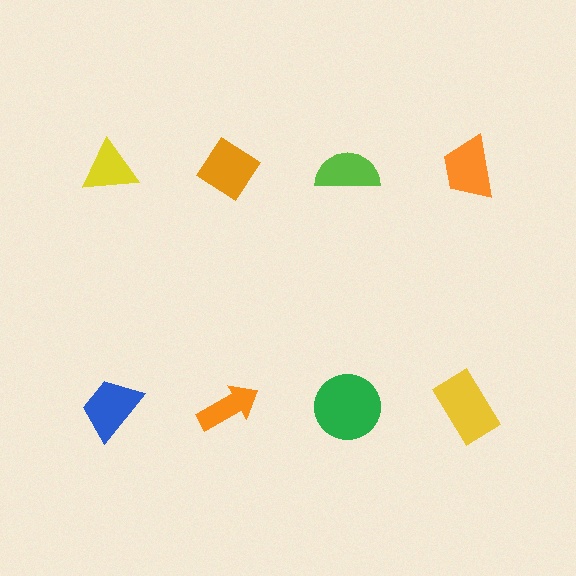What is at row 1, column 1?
A yellow triangle.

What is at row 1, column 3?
A lime semicircle.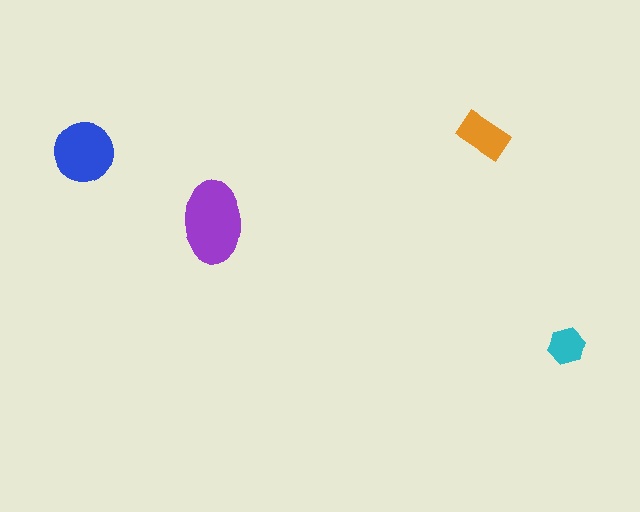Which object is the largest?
The purple ellipse.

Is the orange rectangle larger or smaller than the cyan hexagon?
Larger.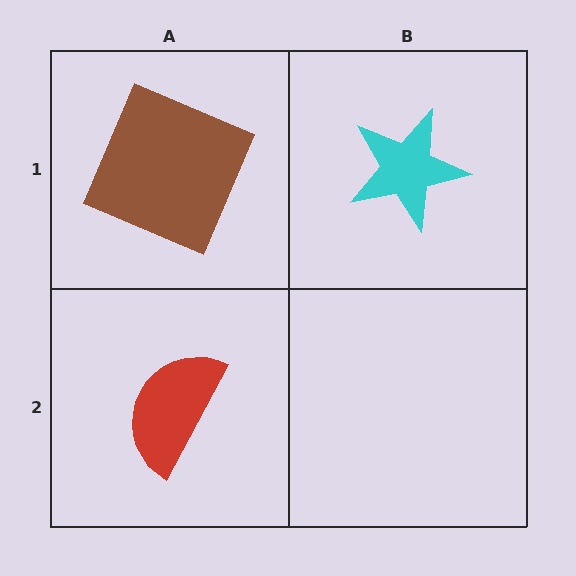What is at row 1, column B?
A cyan star.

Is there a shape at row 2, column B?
No, that cell is empty.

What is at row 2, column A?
A red semicircle.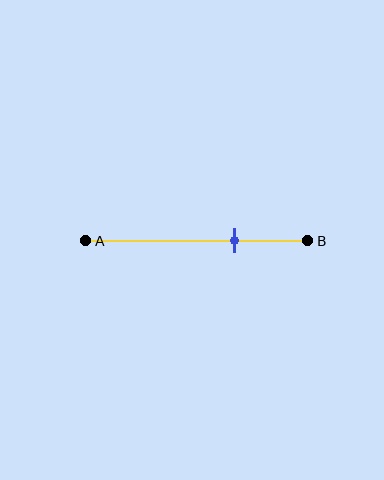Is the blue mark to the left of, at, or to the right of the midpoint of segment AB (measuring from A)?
The blue mark is to the right of the midpoint of segment AB.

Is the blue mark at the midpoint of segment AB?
No, the mark is at about 65% from A, not at the 50% midpoint.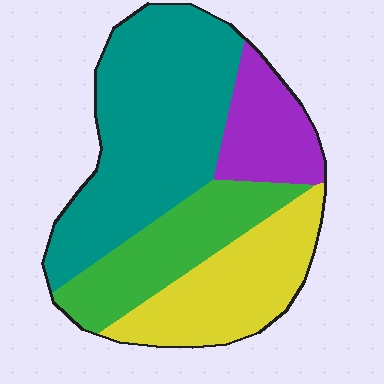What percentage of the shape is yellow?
Yellow covers roughly 25% of the shape.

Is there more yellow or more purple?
Yellow.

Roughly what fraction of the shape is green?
Green covers roughly 20% of the shape.